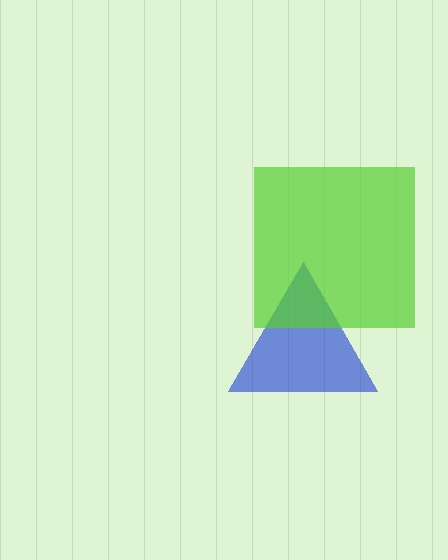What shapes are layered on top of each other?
The layered shapes are: a blue triangle, a lime square.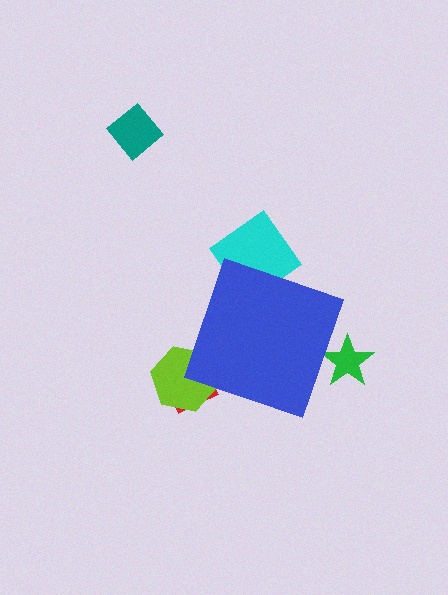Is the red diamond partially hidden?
Yes, the red diamond is partially hidden behind the blue diamond.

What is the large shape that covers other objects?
A blue diamond.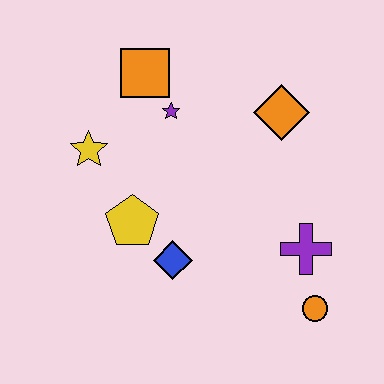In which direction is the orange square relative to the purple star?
The orange square is above the purple star.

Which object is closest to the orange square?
The purple star is closest to the orange square.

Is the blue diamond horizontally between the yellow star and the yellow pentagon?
No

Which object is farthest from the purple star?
The orange circle is farthest from the purple star.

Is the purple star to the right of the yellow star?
Yes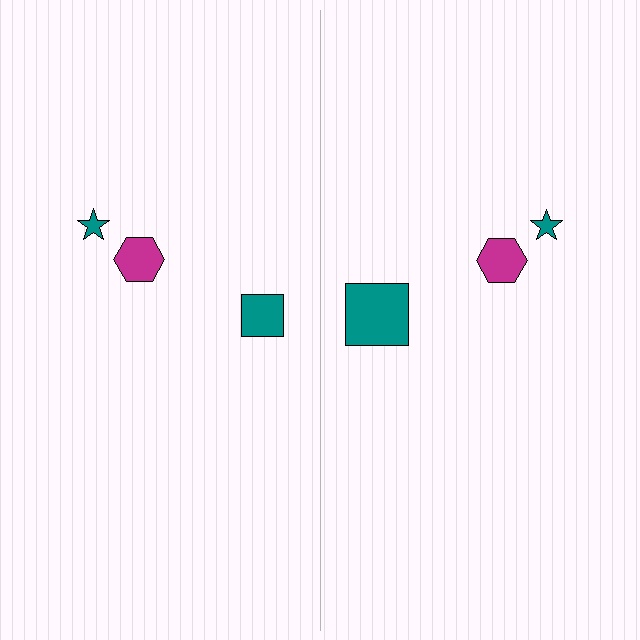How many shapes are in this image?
There are 6 shapes in this image.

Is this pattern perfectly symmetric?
No, the pattern is not perfectly symmetric. The teal square on the right side has a different size than its mirror counterpart.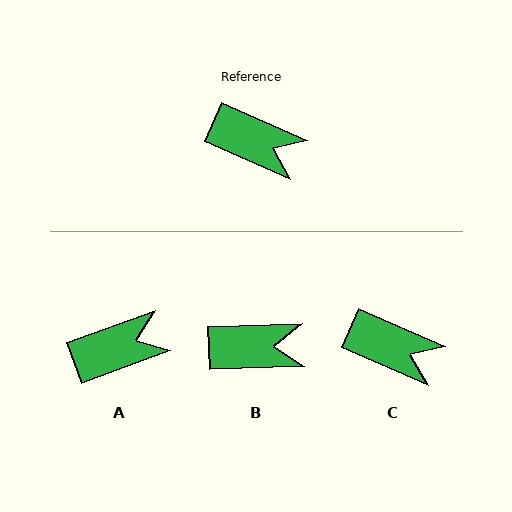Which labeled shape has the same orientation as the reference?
C.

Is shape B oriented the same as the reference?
No, it is off by about 25 degrees.